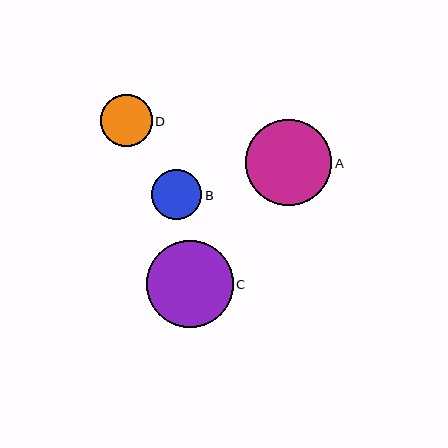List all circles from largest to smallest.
From largest to smallest: C, A, D, B.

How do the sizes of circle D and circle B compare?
Circle D and circle B are approximately the same size.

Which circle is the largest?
Circle C is the largest with a size of approximately 86 pixels.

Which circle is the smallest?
Circle B is the smallest with a size of approximately 51 pixels.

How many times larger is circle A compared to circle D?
Circle A is approximately 1.7 times the size of circle D.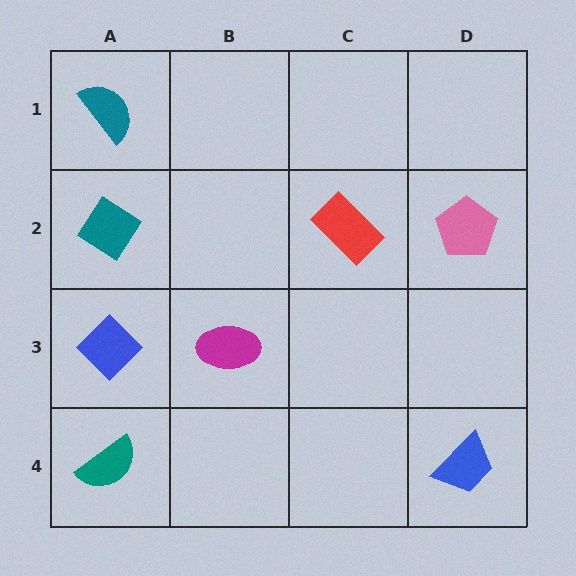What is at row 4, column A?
A teal semicircle.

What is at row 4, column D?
A blue trapezoid.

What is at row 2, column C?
A red rectangle.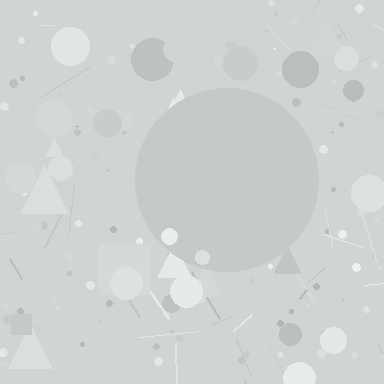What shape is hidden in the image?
A circle is hidden in the image.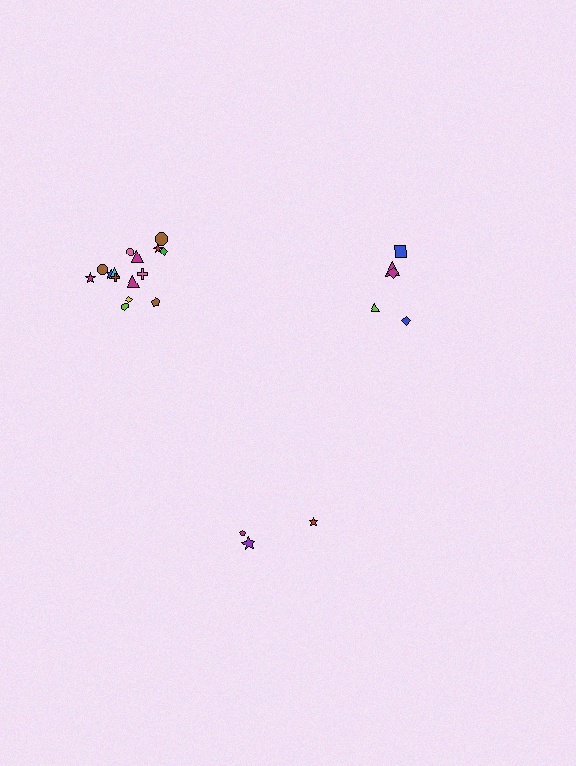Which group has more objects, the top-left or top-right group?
The top-left group.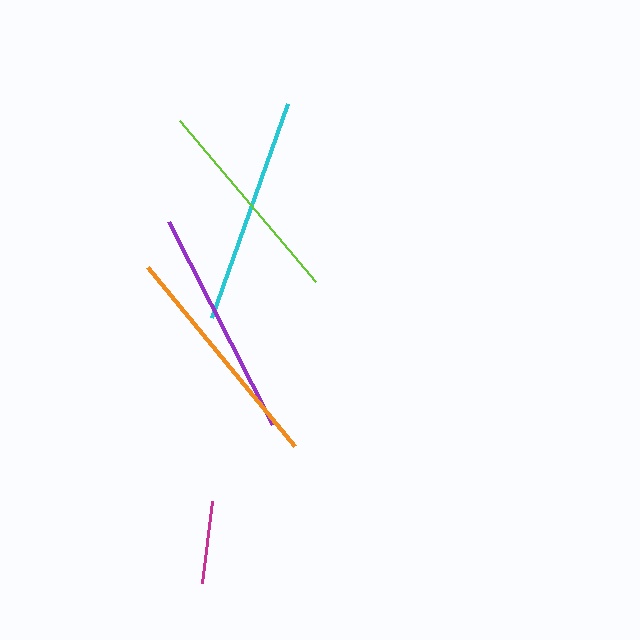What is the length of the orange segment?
The orange segment is approximately 231 pixels long.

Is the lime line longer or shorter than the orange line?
The orange line is longer than the lime line.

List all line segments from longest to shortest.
From longest to shortest: orange, purple, cyan, lime, magenta.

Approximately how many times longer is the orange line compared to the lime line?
The orange line is approximately 1.1 times the length of the lime line.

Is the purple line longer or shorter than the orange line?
The orange line is longer than the purple line.